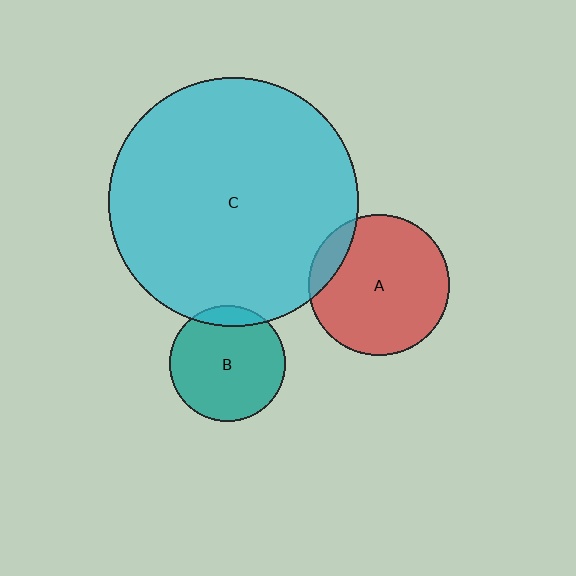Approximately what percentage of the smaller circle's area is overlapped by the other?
Approximately 10%.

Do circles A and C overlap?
Yes.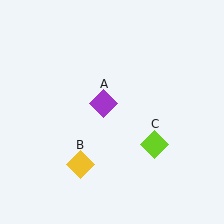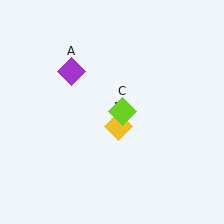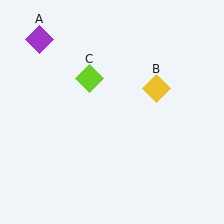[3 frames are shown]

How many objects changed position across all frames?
3 objects changed position: purple diamond (object A), yellow diamond (object B), lime diamond (object C).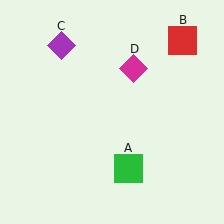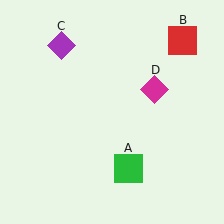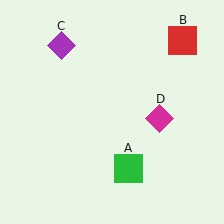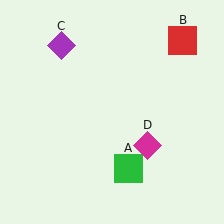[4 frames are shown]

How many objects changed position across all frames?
1 object changed position: magenta diamond (object D).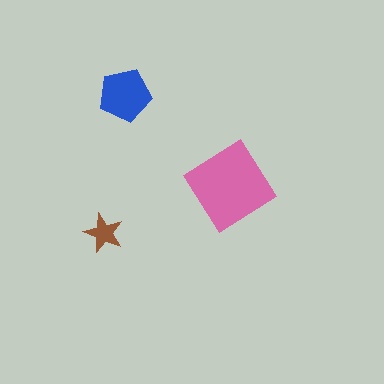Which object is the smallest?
The brown star.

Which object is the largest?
The pink diamond.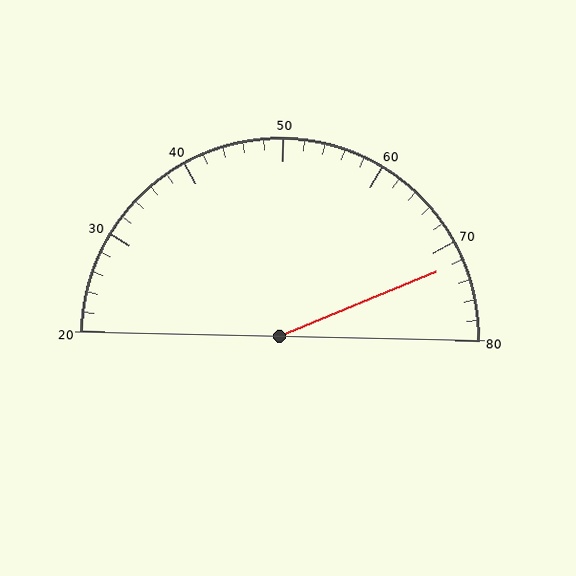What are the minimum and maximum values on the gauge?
The gauge ranges from 20 to 80.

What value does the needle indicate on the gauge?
The needle indicates approximately 72.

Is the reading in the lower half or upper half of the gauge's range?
The reading is in the upper half of the range (20 to 80).